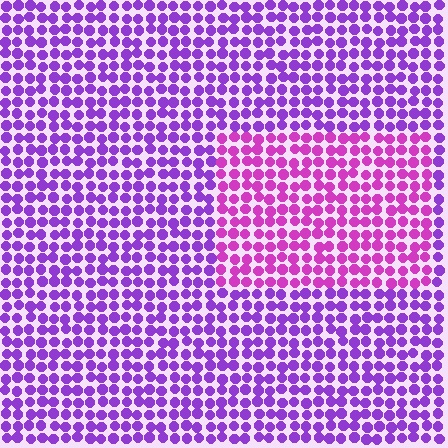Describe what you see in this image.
The image is filled with small purple elements in a uniform arrangement. A rectangle-shaped region is visible where the elements are tinted to a slightly different hue, forming a subtle color boundary.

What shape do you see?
I see a rectangle.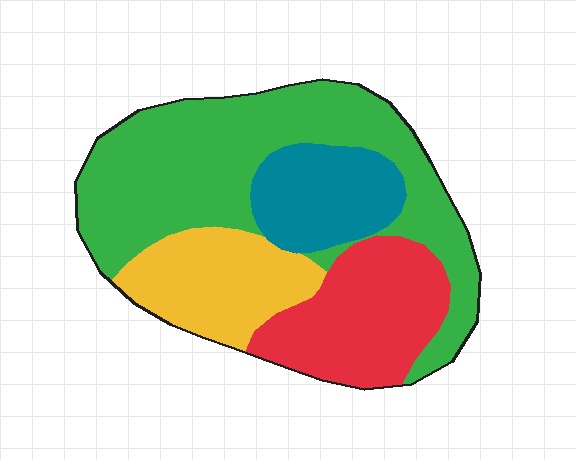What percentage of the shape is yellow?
Yellow covers 18% of the shape.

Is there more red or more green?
Green.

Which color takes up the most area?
Green, at roughly 45%.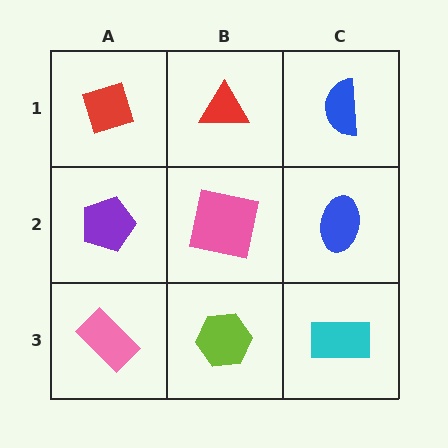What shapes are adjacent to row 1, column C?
A blue ellipse (row 2, column C), a red triangle (row 1, column B).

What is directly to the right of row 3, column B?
A cyan rectangle.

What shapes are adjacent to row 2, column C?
A blue semicircle (row 1, column C), a cyan rectangle (row 3, column C), a pink square (row 2, column B).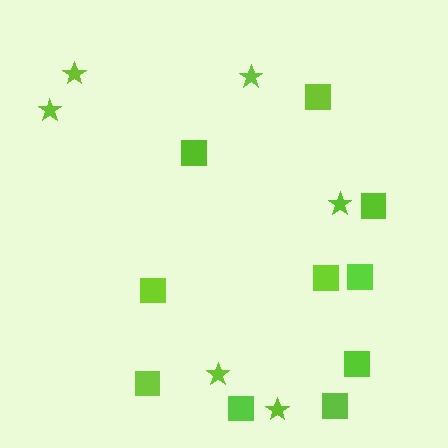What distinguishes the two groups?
There are 2 groups: one group of stars (6) and one group of squares (10).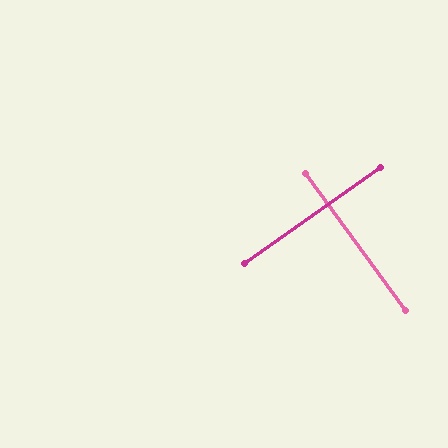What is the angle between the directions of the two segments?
Approximately 89 degrees.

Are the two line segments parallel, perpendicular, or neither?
Perpendicular — they meet at approximately 89°.